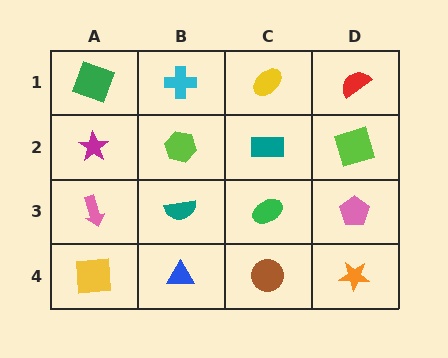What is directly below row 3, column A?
A yellow square.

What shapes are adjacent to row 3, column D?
A lime square (row 2, column D), an orange star (row 4, column D), a green ellipse (row 3, column C).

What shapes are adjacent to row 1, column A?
A magenta star (row 2, column A), a cyan cross (row 1, column B).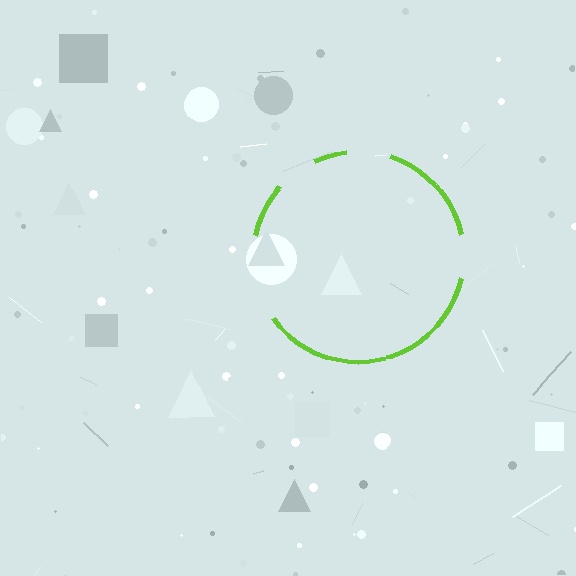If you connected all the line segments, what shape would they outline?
They would outline a circle.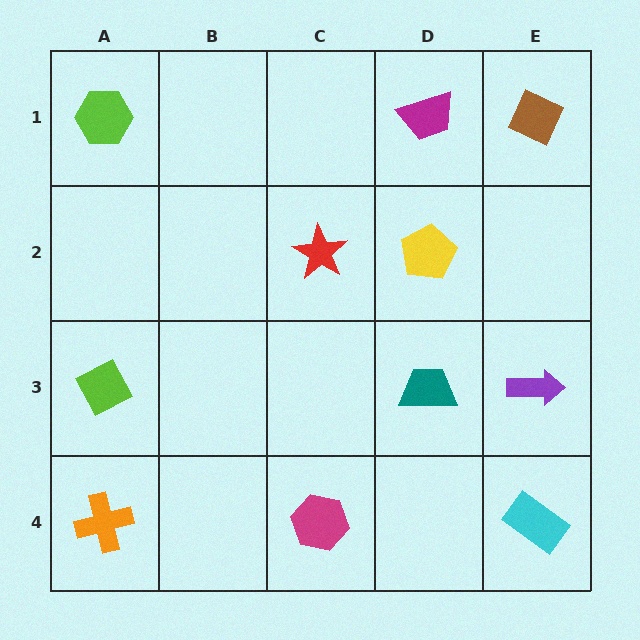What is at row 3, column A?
A lime diamond.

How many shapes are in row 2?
2 shapes.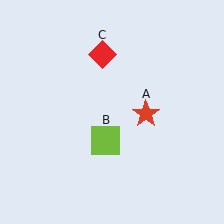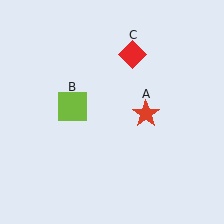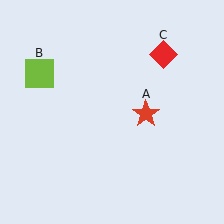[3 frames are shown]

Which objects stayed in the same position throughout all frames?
Red star (object A) remained stationary.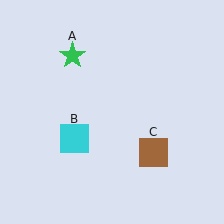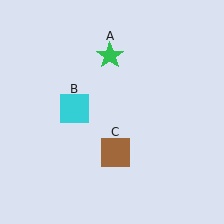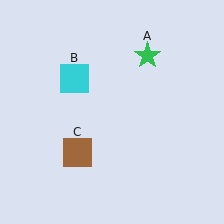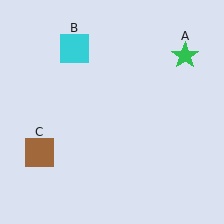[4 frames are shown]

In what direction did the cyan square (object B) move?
The cyan square (object B) moved up.